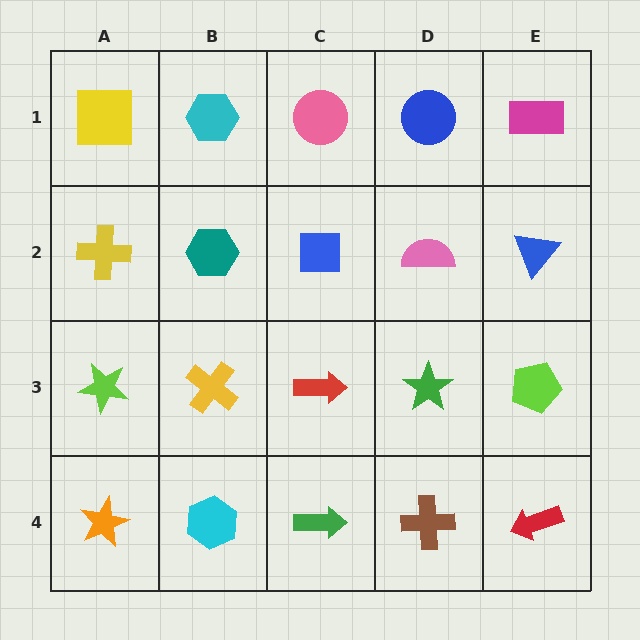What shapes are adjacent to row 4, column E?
A lime pentagon (row 3, column E), a brown cross (row 4, column D).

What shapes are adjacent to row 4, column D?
A green star (row 3, column D), a green arrow (row 4, column C), a red arrow (row 4, column E).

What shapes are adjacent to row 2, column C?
A pink circle (row 1, column C), a red arrow (row 3, column C), a teal hexagon (row 2, column B), a pink semicircle (row 2, column D).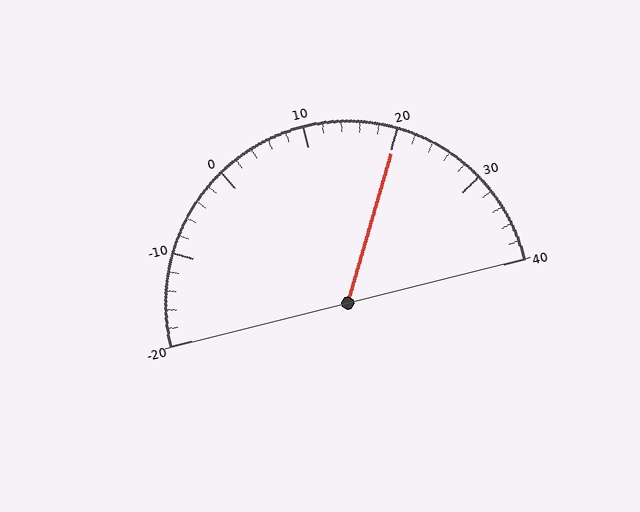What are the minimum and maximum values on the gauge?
The gauge ranges from -20 to 40.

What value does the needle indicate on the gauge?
The needle indicates approximately 20.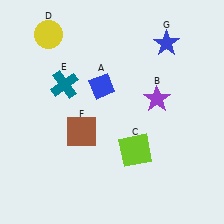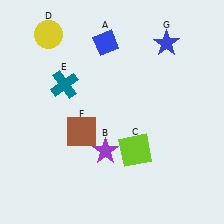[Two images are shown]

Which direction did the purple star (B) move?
The purple star (B) moved down.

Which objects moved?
The objects that moved are: the blue diamond (A), the purple star (B).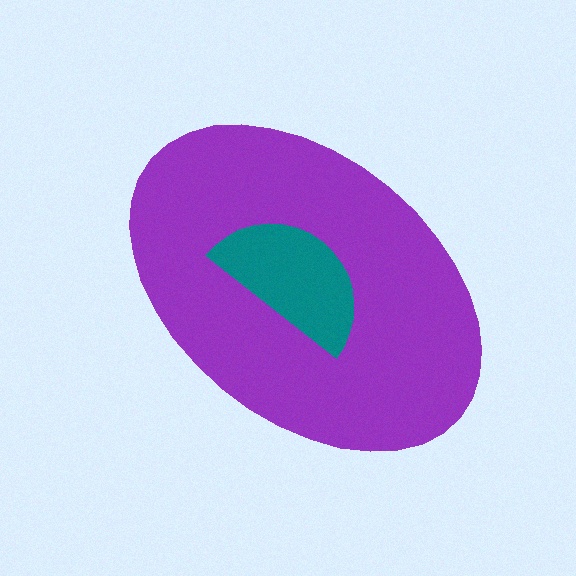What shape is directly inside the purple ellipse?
The teal semicircle.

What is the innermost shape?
The teal semicircle.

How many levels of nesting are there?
2.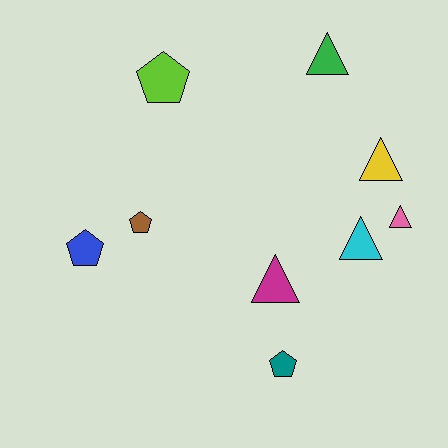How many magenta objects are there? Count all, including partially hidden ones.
There is 1 magenta object.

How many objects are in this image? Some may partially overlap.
There are 9 objects.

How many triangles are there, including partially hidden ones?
There are 5 triangles.